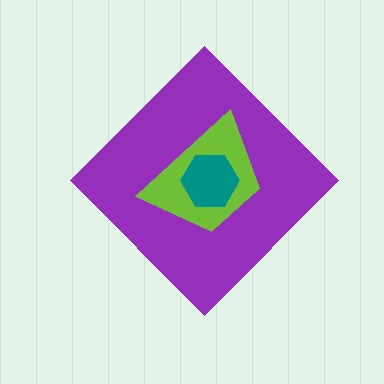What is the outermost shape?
The purple diamond.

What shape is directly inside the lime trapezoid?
The teal hexagon.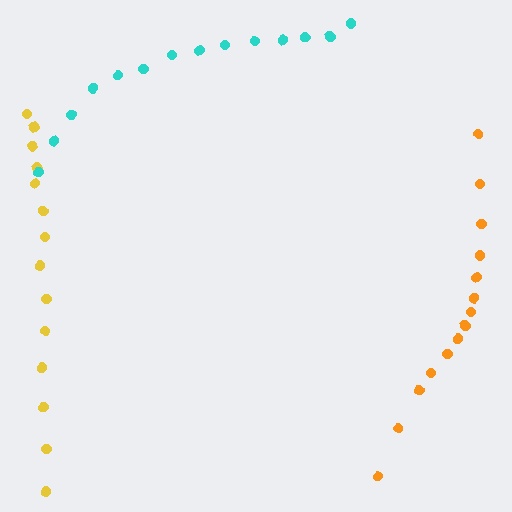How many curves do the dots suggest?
There are 3 distinct paths.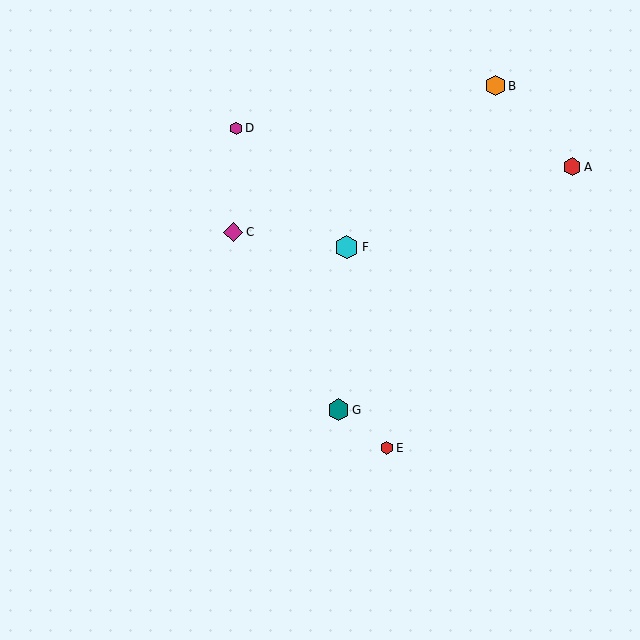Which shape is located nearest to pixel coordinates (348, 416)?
The teal hexagon (labeled G) at (339, 410) is nearest to that location.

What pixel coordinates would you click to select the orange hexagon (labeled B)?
Click at (495, 86) to select the orange hexagon B.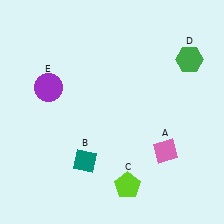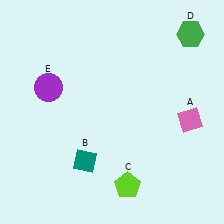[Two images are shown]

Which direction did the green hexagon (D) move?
The green hexagon (D) moved up.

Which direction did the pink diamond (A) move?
The pink diamond (A) moved up.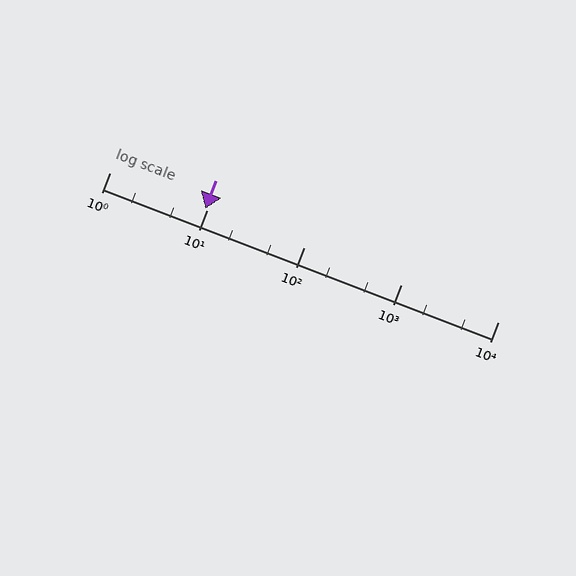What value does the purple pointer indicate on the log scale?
The pointer indicates approximately 9.6.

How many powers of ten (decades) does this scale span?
The scale spans 4 decades, from 1 to 10000.